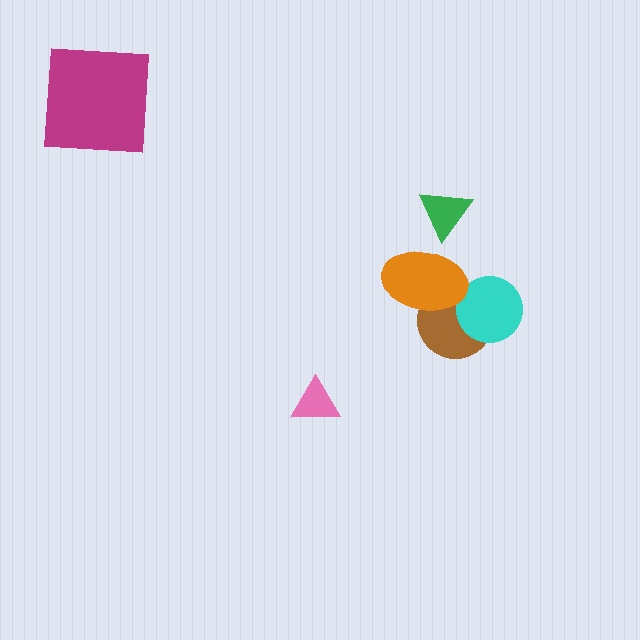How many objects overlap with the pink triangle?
0 objects overlap with the pink triangle.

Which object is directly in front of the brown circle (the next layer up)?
The cyan circle is directly in front of the brown circle.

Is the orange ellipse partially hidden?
No, no other shape covers it.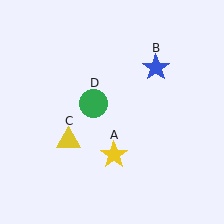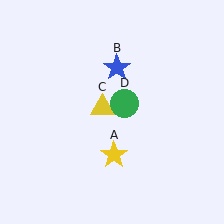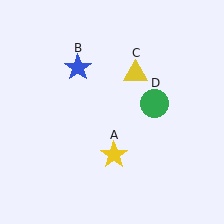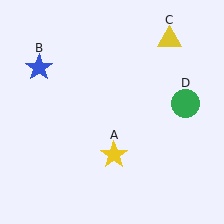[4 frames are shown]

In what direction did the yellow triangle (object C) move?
The yellow triangle (object C) moved up and to the right.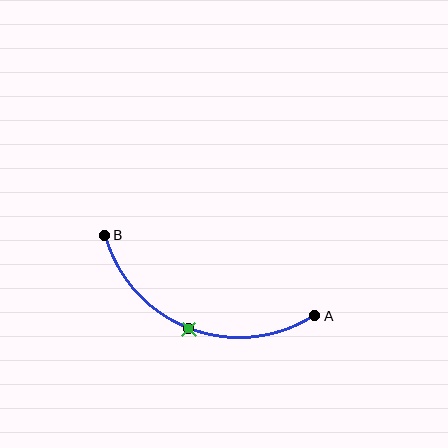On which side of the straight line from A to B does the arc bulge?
The arc bulges below the straight line connecting A and B.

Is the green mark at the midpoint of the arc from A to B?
Yes. The green mark lies on the arc at equal arc-length from both A and B — it is the arc midpoint.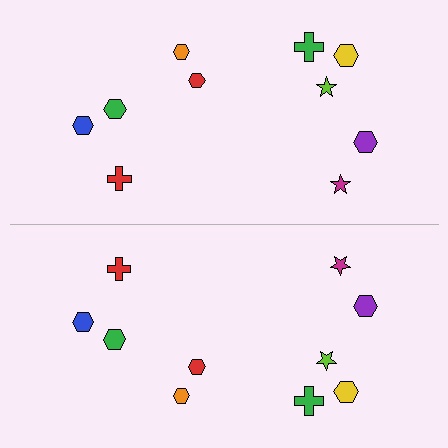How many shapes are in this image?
There are 20 shapes in this image.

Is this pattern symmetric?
Yes, this pattern has bilateral (reflection) symmetry.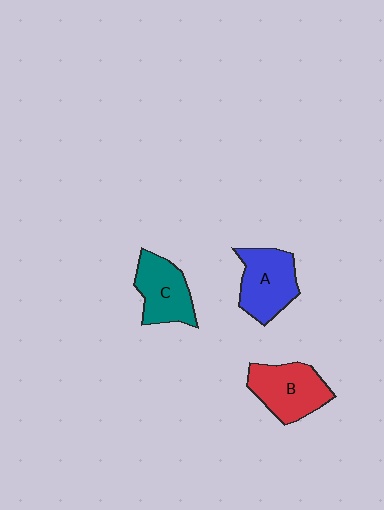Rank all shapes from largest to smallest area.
From largest to smallest: B (red), A (blue), C (teal).